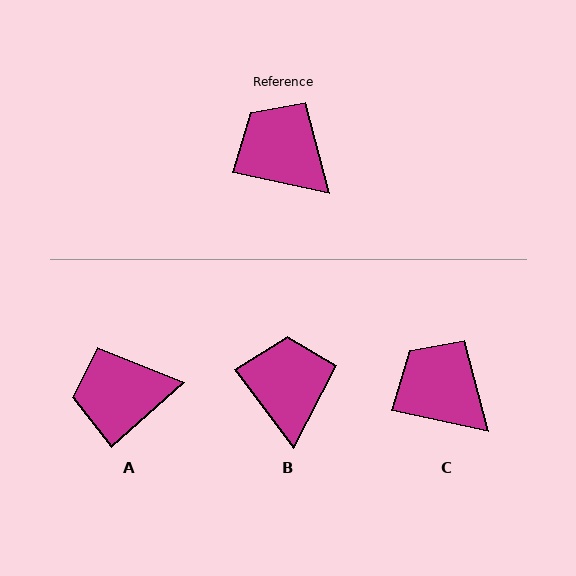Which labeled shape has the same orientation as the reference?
C.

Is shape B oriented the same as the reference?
No, it is off by about 41 degrees.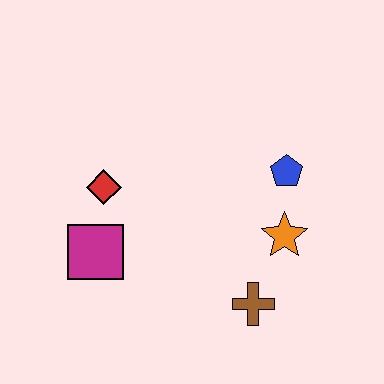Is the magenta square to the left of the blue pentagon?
Yes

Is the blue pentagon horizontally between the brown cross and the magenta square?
No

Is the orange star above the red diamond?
No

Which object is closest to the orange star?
The blue pentagon is closest to the orange star.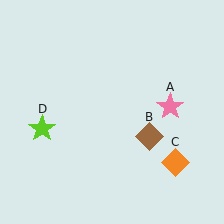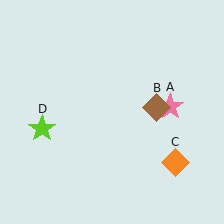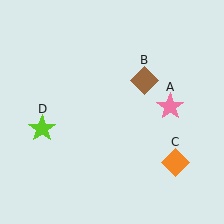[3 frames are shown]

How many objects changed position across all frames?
1 object changed position: brown diamond (object B).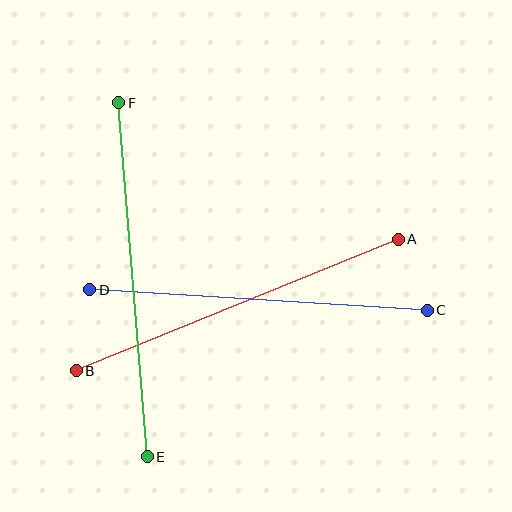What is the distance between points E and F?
The distance is approximately 355 pixels.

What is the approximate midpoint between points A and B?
The midpoint is at approximately (237, 305) pixels.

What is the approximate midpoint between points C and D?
The midpoint is at approximately (258, 300) pixels.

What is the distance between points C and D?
The distance is approximately 338 pixels.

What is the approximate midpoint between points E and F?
The midpoint is at approximately (133, 280) pixels.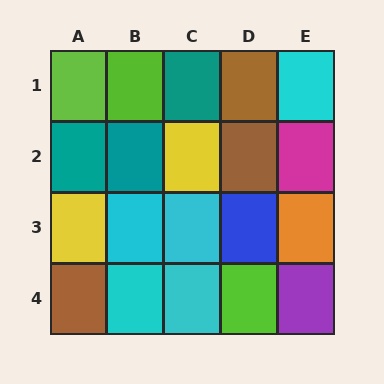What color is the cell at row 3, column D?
Blue.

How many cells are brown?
3 cells are brown.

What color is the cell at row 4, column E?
Purple.